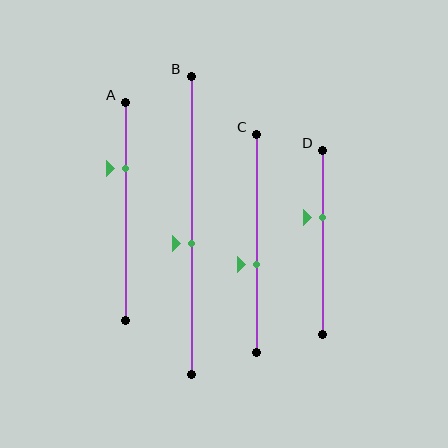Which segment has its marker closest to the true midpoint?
Segment B has its marker closest to the true midpoint.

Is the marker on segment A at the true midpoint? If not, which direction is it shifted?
No, the marker on segment A is shifted upward by about 20% of the segment length.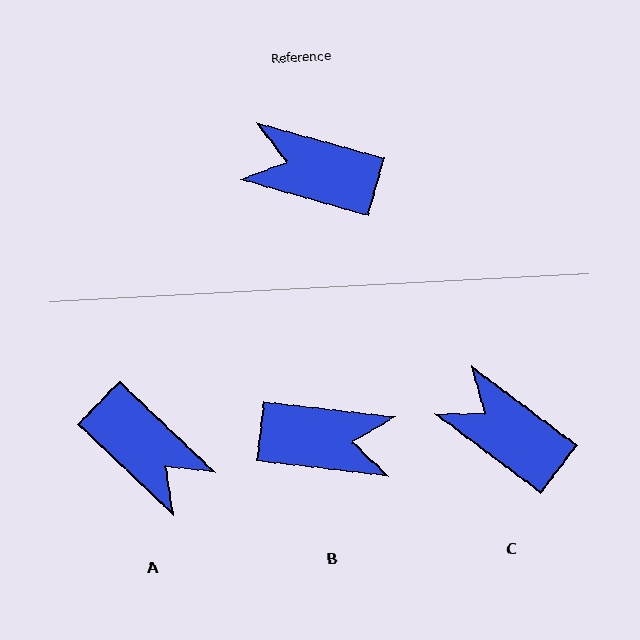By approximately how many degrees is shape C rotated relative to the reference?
Approximately 21 degrees clockwise.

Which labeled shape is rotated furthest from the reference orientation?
B, about 171 degrees away.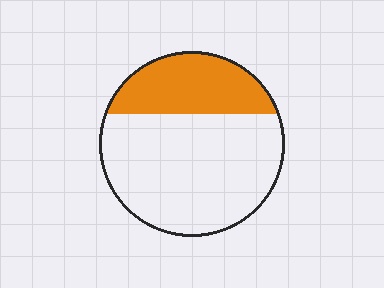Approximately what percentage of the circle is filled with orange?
Approximately 30%.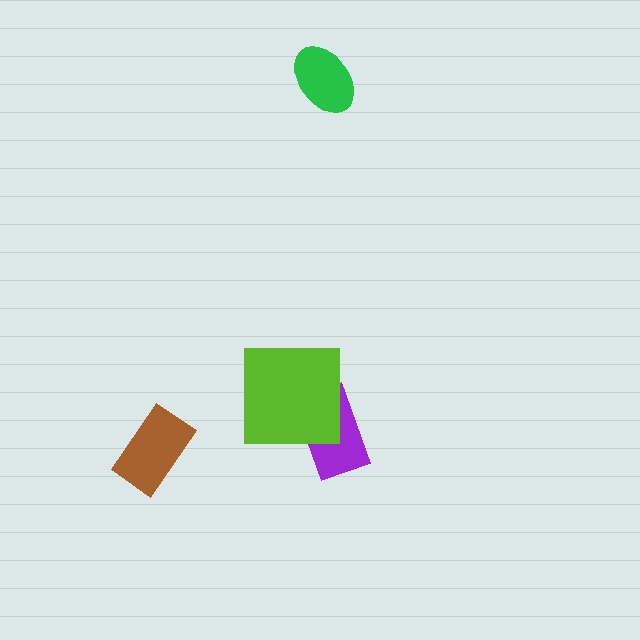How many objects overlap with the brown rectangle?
0 objects overlap with the brown rectangle.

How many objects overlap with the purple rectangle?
1 object overlaps with the purple rectangle.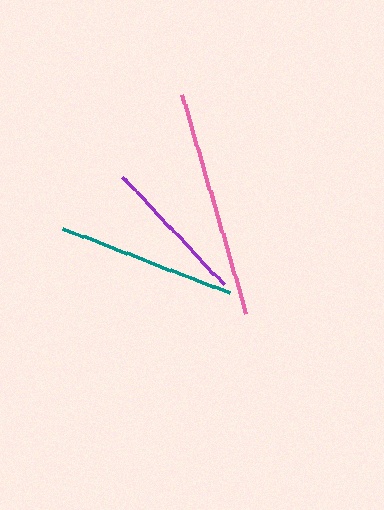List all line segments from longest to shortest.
From longest to shortest: pink, teal, purple.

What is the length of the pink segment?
The pink segment is approximately 227 pixels long.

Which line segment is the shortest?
The purple line is the shortest at approximately 148 pixels.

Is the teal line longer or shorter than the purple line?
The teal line is longer than the purple line.